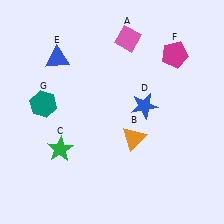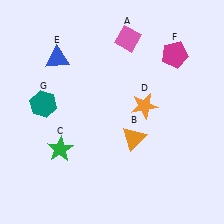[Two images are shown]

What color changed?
The star (D) changed from blue in Image 1 to orange in Image 2.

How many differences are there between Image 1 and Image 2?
There is 1 difference between the two images.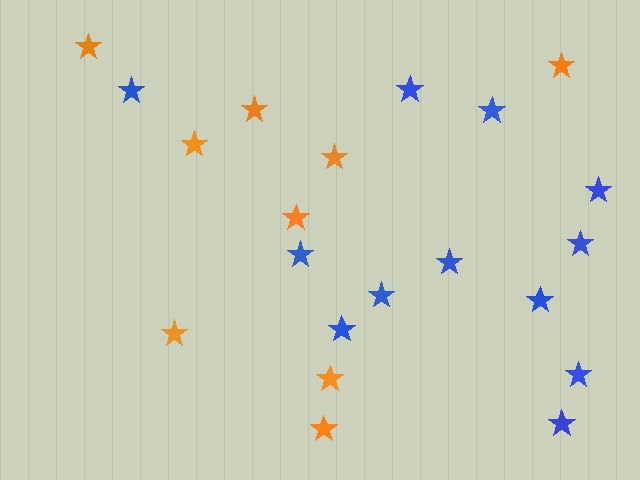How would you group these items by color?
There are 2 groups: one group of orange stars (9) and one group of blue stars (12).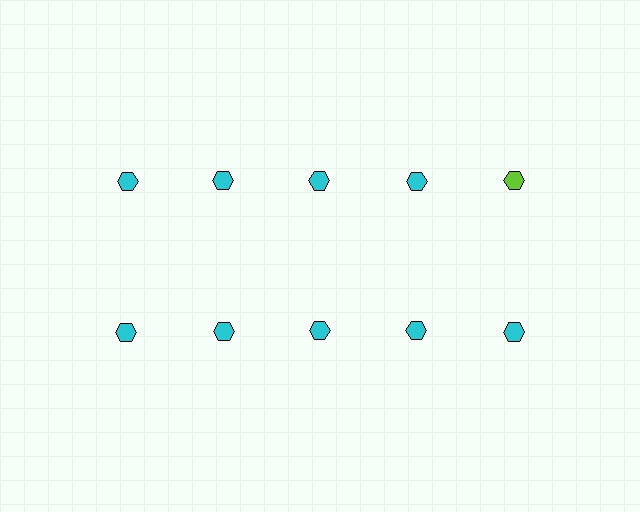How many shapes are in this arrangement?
There are 10 shapes arranged in a grid pattern.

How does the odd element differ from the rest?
It has a different color: lime instead of cyan.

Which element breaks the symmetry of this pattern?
The lime hexagon in the top row, rightmost column breaks the symmetry. All other shapes are cyan hexagons.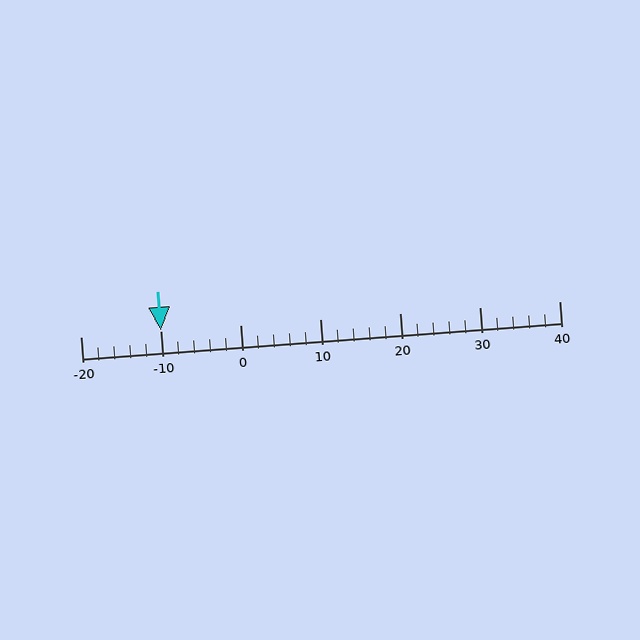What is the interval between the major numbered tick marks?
The major tick marks are spaced 10 units apart.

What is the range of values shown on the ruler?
The ruler shows values from -20 to 40.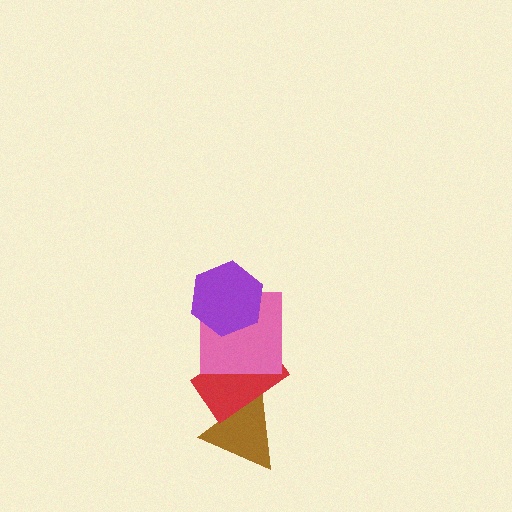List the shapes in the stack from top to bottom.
From top to bottom: the purple hexagon, the pink square, the red rectangle, the brown triangle.